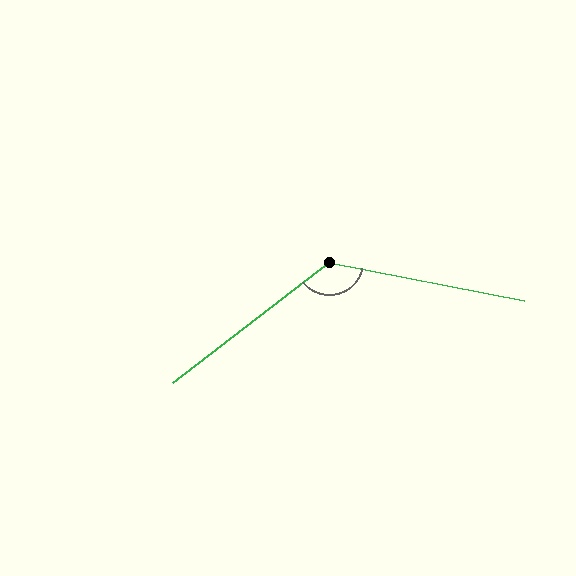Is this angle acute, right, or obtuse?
It is obtuse.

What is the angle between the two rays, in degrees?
Approximately 131 degrees.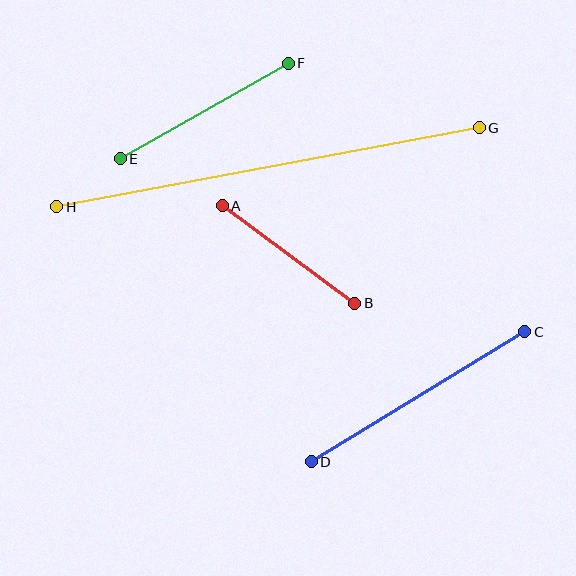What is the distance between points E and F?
The distance is approximately 193 pixels.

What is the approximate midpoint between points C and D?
The midpoint is at approximately (418, 397) pixels.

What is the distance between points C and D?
The distance is approximately 250 pixels.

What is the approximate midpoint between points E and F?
The midpoint is at approximately (204, 111) pixels.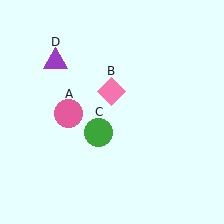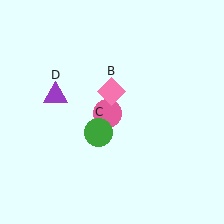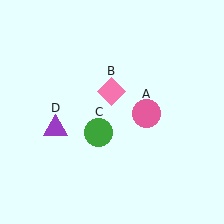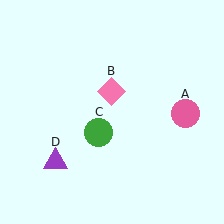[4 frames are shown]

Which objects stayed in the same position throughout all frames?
Pink diamond (object B) and green circle (object C) remained stationary.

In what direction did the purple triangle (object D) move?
The purple triangle (object D) moved down.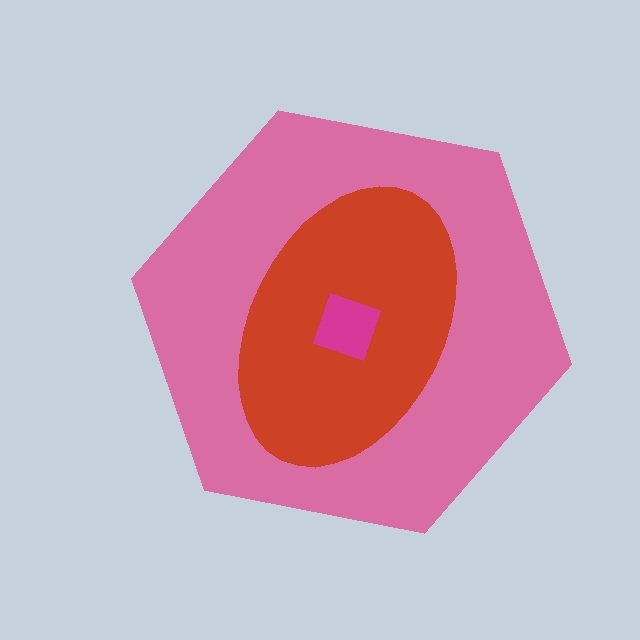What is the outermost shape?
The pink hexagon.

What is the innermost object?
The magenta diamond.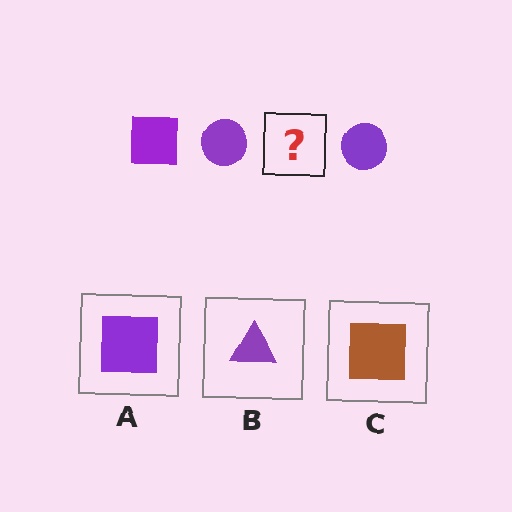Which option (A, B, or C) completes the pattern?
A.